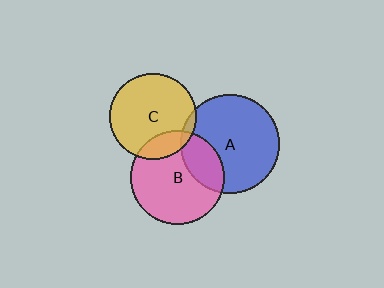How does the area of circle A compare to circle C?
Approximately 1.3 times.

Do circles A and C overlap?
Yes.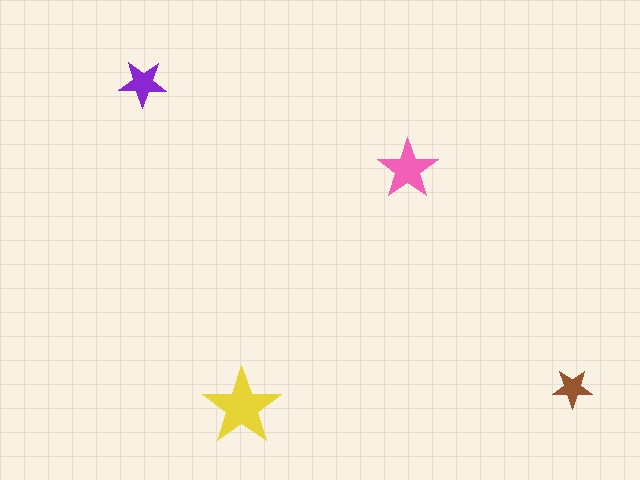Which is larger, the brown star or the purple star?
The purple one.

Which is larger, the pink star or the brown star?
The pink one.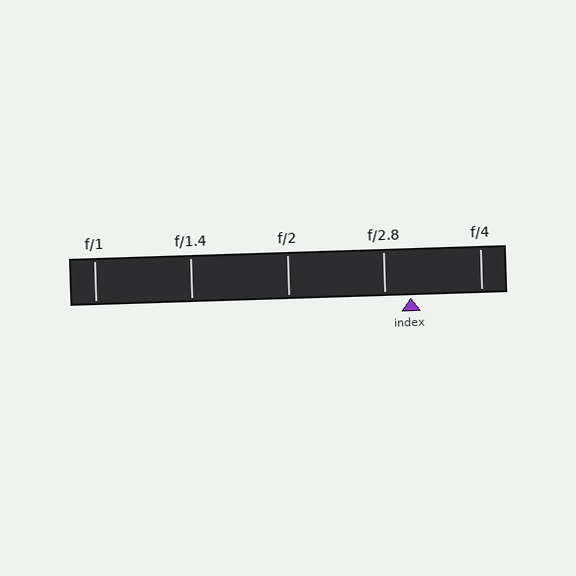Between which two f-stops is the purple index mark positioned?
The index mark is between f/2.8 and f/4.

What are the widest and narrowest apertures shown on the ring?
The widest aperture shown is f/1 and the narrowest is f/4.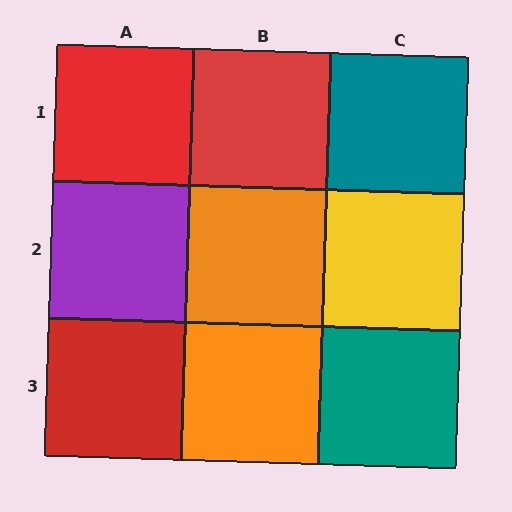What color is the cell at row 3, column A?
Red.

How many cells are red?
3 cells are red.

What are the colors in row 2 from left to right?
Purple, orange, yellow.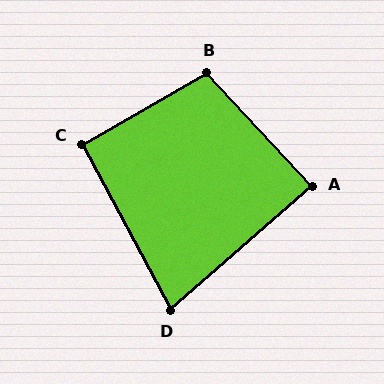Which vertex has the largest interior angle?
B, at approximately 103 degrees.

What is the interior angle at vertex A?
Approximately 88 degrees (approximately right).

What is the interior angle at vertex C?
Approximately 92 degrees (approximately right).